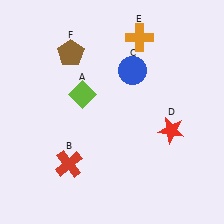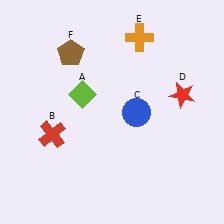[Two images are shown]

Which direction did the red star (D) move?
The red star (D) moved up.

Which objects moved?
The objects that moved are: the red cross (B), the blue circle (C), the red star (D).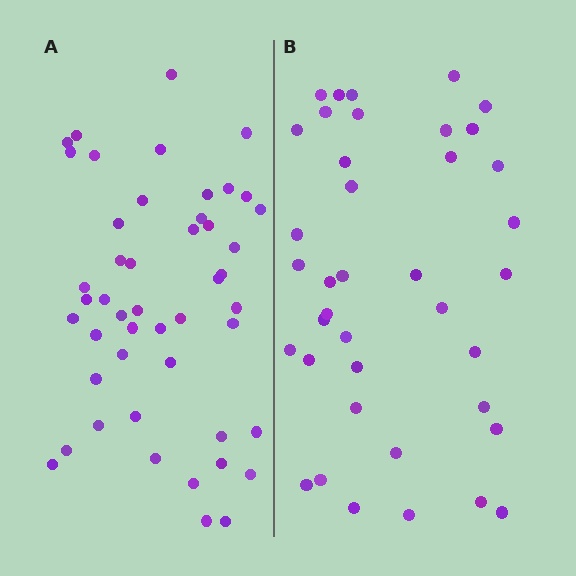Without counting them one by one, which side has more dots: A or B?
Region A (the left region) has more dots.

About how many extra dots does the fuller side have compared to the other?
Region A has roughly 8 or so more dots than region B.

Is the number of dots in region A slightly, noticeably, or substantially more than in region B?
Region A has only slightly more — the two regions are fairly close. The ratio is roughly 1.2 to 1.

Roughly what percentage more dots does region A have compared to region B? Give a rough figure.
About 25% more.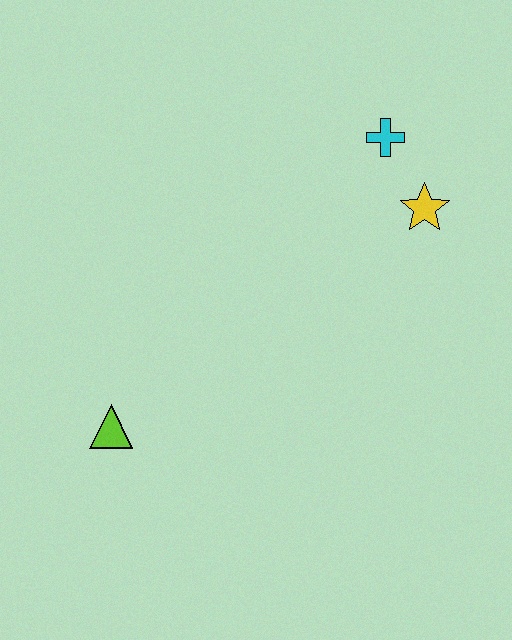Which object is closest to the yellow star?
The cyan cross is closest to the yellow star.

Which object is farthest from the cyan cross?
The lime triangle is farthest from the cyan cross.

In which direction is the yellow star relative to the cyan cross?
The yellow star is below the cyan cross.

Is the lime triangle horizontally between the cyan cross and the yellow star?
No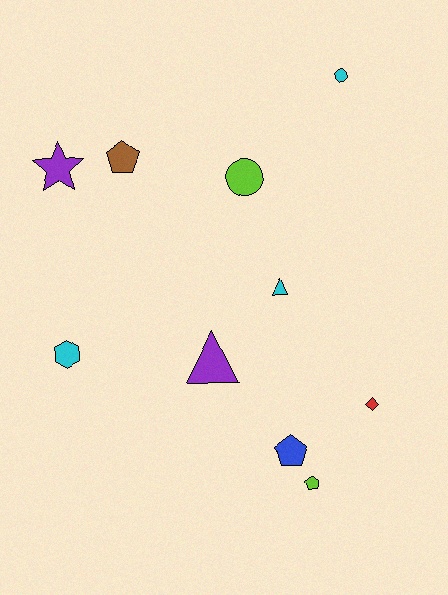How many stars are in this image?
There is 1 star.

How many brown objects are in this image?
There is 1 brown object.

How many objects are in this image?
There are 10 objects.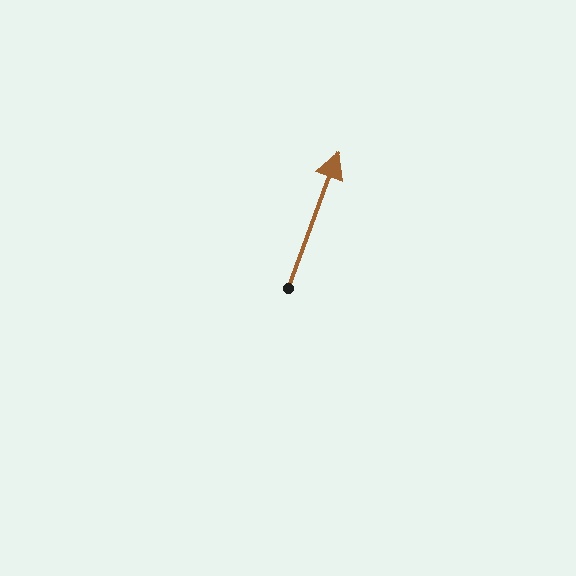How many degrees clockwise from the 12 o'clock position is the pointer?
Approximately 20 degrees.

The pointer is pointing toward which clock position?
Roughly 1 o'clock.